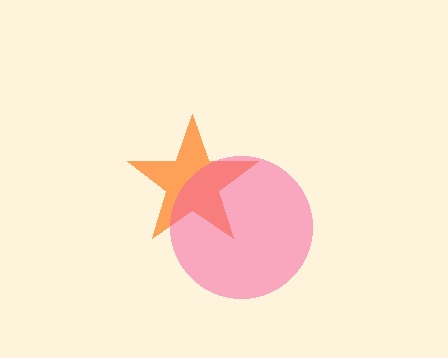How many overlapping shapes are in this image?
There are 2 overlapping shapes in the image.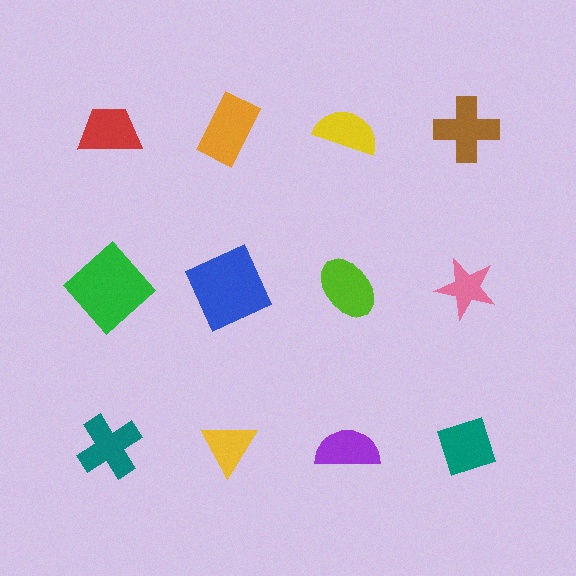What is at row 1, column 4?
A brown cross.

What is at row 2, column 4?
A pink star.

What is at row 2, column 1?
A green diamond.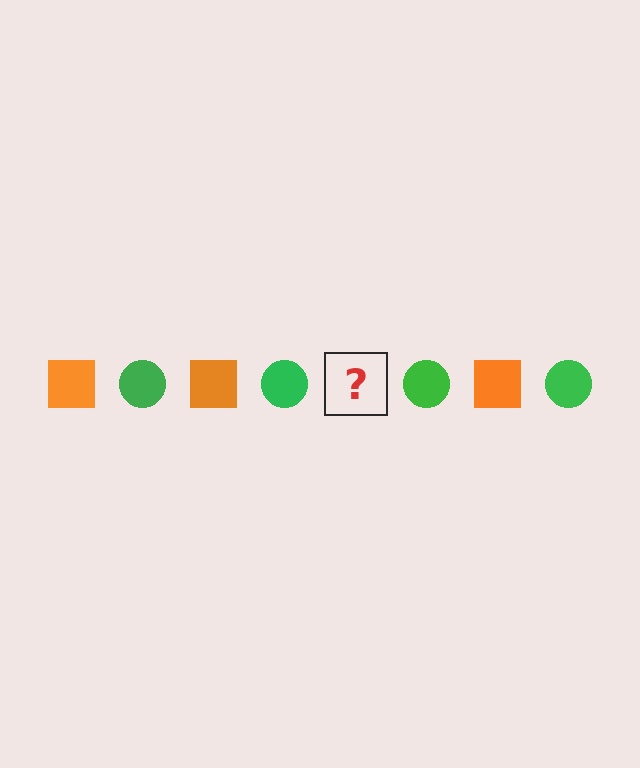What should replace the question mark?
The question mark should be replaced with an orange square.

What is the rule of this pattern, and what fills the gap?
The rule is that the pattern alternates between orange square and green circle. The gap should be filled with an orange square.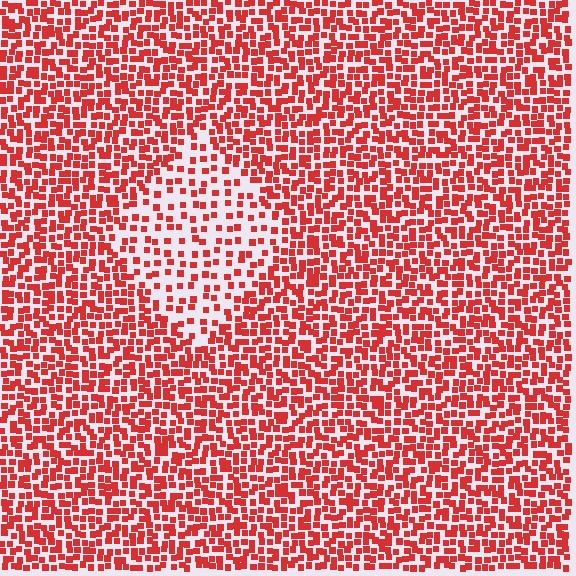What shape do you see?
I see a diamond.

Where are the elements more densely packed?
The elements are more densely packed outside the diamond boundary.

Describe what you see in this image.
The image contains small red elements arranged at two different densities. A diamond-shaped region is visible where the elements are less densely packed than the surrounding area.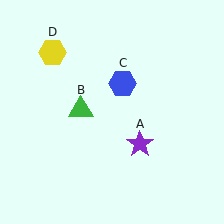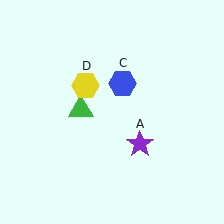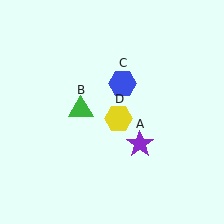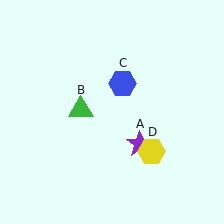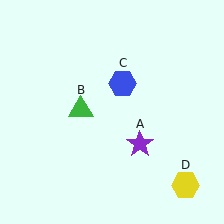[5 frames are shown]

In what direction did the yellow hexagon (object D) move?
The yellow hexagon (object D) moved down and to the right.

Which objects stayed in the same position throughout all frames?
Purple star (object A) and green triangle (object B) and blue hexagon (object C) remained stationary.